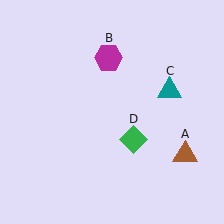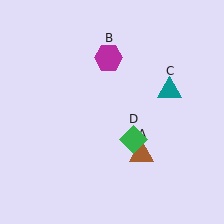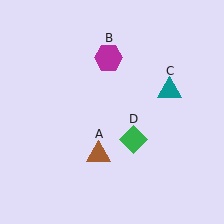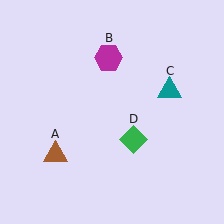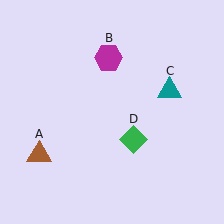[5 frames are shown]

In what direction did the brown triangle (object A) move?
The brown triangle (object A) moved left.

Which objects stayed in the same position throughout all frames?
Magenta hexagon (object B) and teal triangle (object C) and green diamond (object D) remained stationary.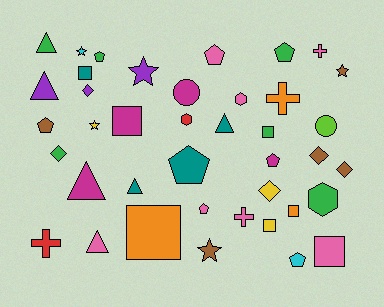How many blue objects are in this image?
There are no blue objects.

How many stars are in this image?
There are 5 stars.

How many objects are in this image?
There are 40 objects.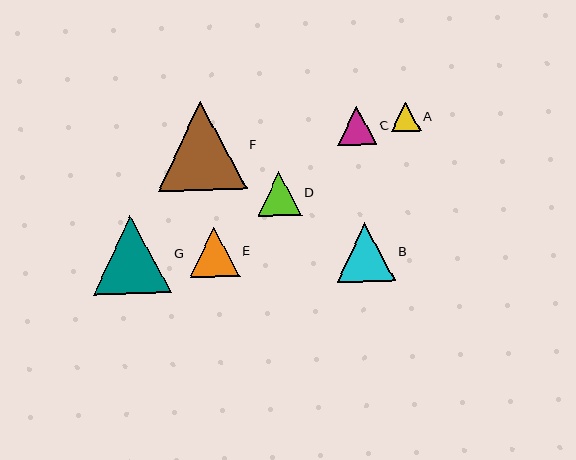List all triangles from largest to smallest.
From largest to smallest: F, G, B, E, D, C, A.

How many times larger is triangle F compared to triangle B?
Triangle F is approximately 1.5 times the size of triangle B.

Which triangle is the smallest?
Triangle A is the smallest with a size of approximately 29 pixels.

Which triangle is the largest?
Triangle F is the largest with a size of approximately 89 pixels.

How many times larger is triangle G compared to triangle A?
Triangle G is approximately 2.7 times the size of triangle A.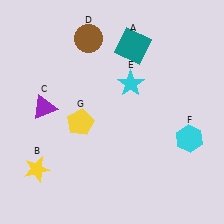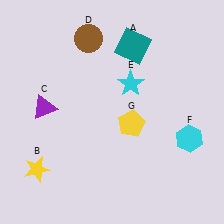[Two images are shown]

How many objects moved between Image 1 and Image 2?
1 object moved between the two images.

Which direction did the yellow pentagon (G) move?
The yellow pentagon (G) moved right.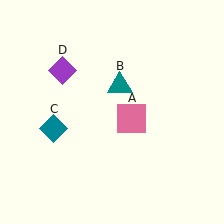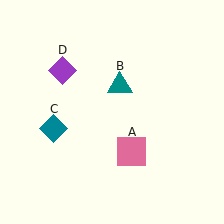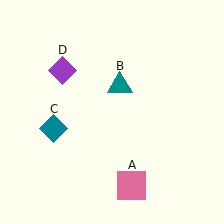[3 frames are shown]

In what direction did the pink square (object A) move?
The pink square (object A) moved down.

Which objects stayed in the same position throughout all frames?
Teal triangle (object B) and teal diamond (object C) and purple diamond (object D) remained stationary.